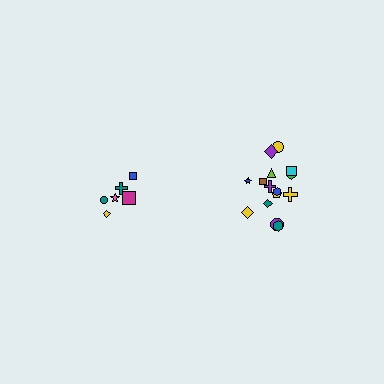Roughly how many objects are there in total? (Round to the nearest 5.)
Roughly 20 objects in total.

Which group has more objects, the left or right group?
The right group.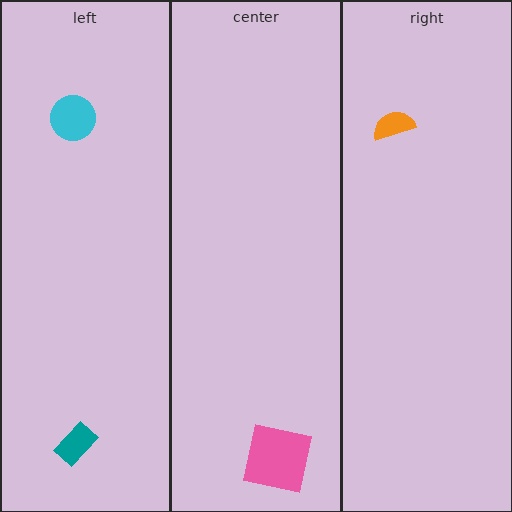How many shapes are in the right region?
1.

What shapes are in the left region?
The cyan circle, the teal rectangle.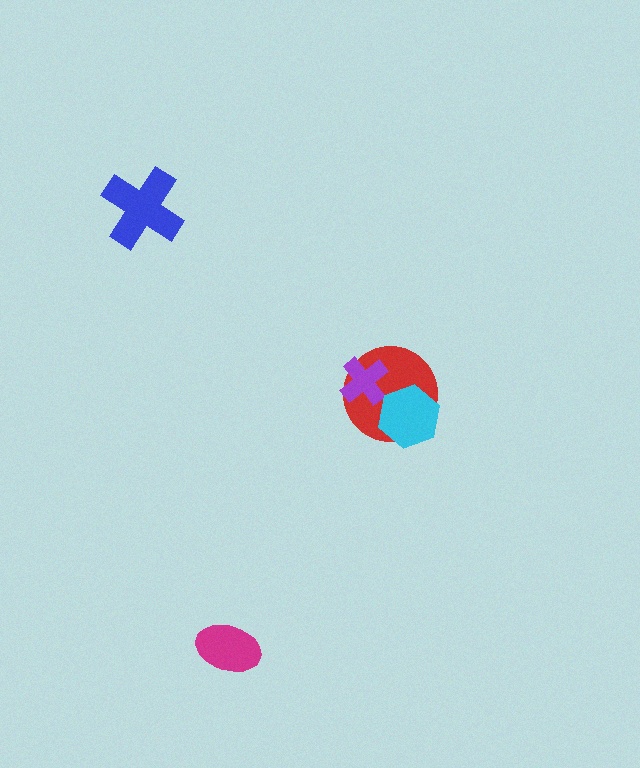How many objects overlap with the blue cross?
0 objects overlap with the blue cross.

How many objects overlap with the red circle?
2 objects overlap with the red circle.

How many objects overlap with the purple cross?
1 object overlaps with the purple cross.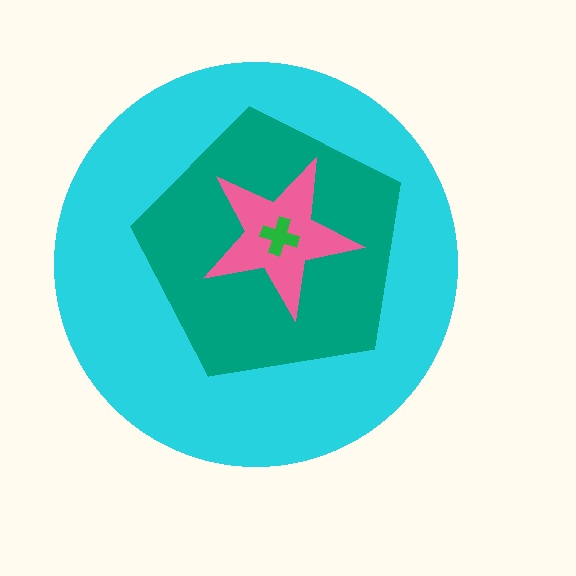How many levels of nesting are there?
4.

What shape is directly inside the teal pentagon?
The pink star.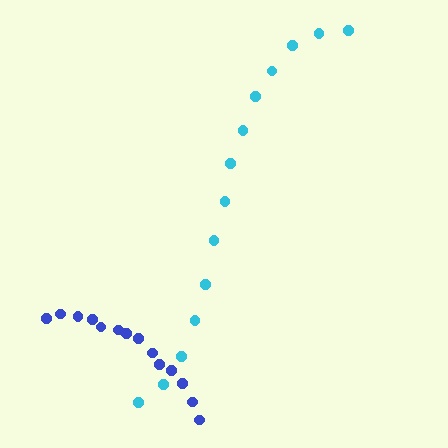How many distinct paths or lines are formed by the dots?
There are 2 distinct paths.